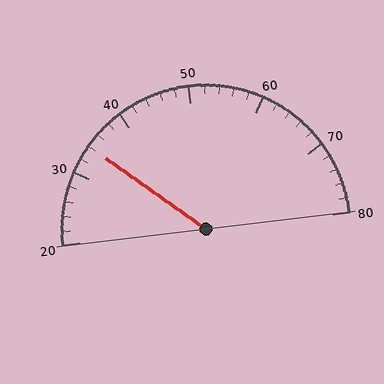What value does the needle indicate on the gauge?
The needle indicates approximately 34.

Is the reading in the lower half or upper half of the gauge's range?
The reading is in the lower half of the range (20 to 80).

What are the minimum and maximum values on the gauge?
The gauge ranges from 20 to 80.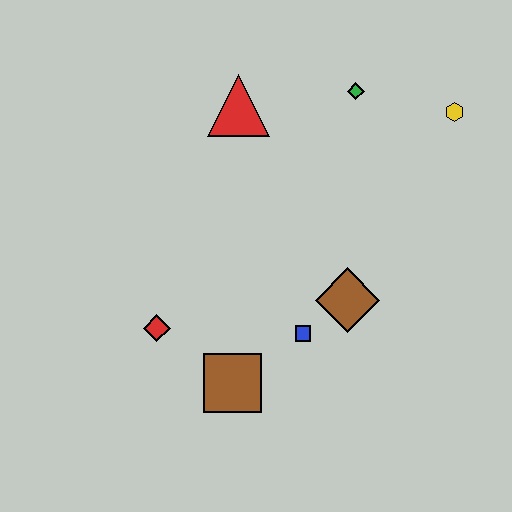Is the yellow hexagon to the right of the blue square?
Yes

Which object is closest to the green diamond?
The yellow hexagon is closest to the green diamond.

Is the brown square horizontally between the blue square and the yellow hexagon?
No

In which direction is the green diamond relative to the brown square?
The green diamond is above the brown square.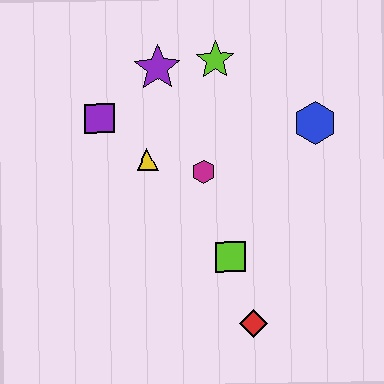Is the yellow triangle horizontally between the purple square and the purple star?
Yes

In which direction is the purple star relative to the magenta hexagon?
The purple star is above the magenta hexagon.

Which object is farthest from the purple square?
The red diamond is farthest from the purple square.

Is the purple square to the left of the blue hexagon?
Yes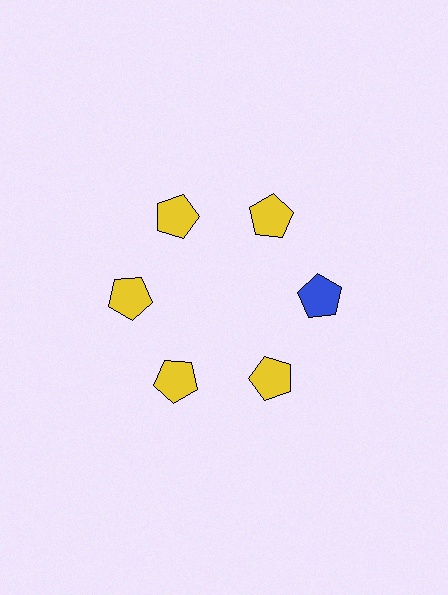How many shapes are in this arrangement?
There are 6 shapes arranged in a ring pattern.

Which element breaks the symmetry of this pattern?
The blue pentagon at roughly the 3 o'clock position breaks the symmetry. All other shapes are yellow pentagons.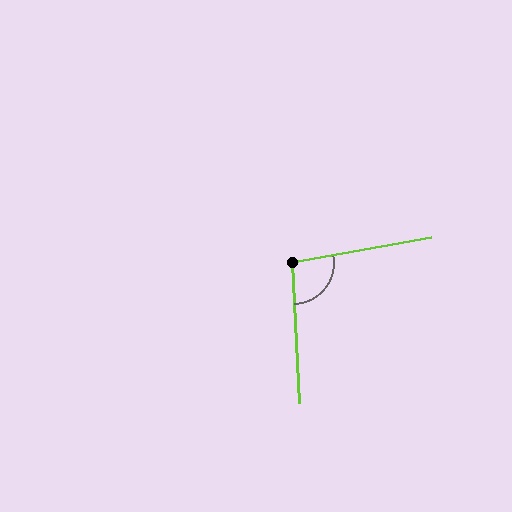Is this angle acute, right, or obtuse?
It is obtuse.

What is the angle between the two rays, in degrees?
Approximately 97 degrees.